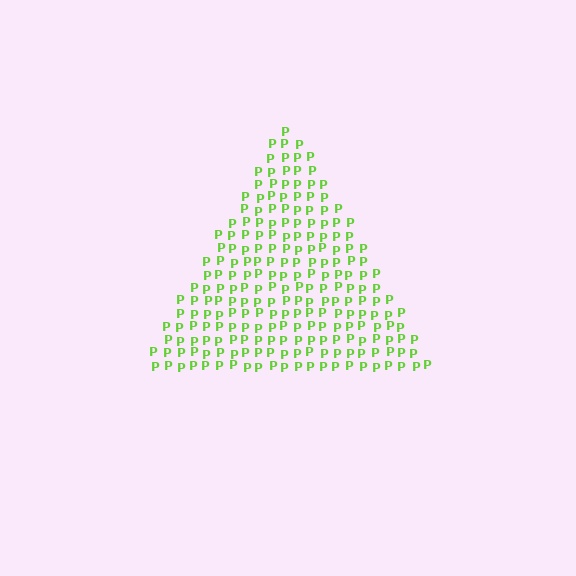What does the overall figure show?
The overall figure shows a triangle.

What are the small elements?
The small elements are letter P's.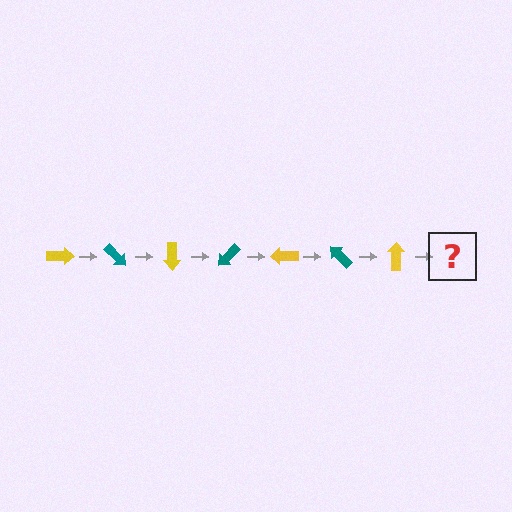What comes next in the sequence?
The next element should be a teal arrow, rotated 315 degrees from the start.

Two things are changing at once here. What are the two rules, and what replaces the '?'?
The two rules are that it rotates 45 degrees each step and the color cycles through yellow and teal. The '?' should be a teal arrow, rotated 315 degrees from the start.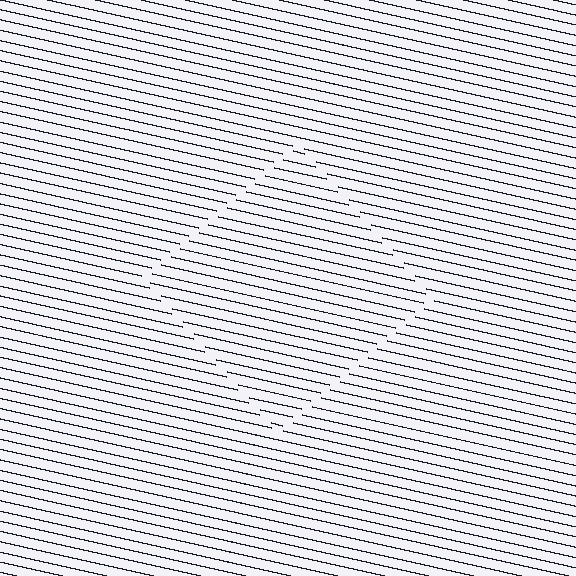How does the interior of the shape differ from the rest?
The interior of the shape contains the same grating, shifted by half a period — the contour is defined by the phase discontinuity where line-ends from the inner and outer gratings abut.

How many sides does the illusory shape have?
4 sides — the line-ends trace a square.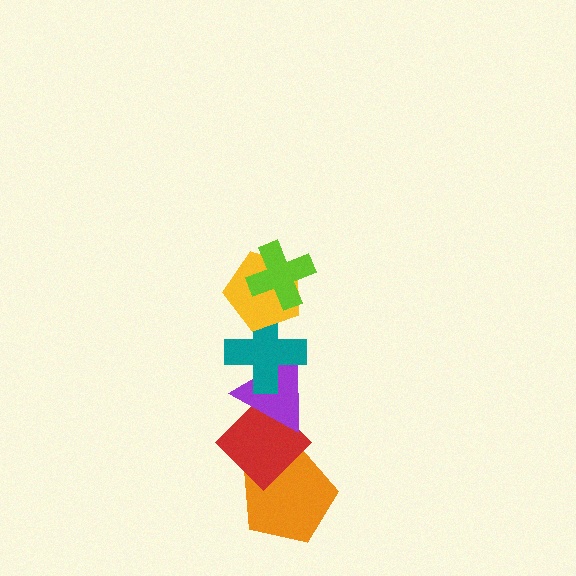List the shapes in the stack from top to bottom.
From top to bottom: the lime cross, the yellow pentagon, the teal cross, the purple triangle, the red diamond, the orange pentagon.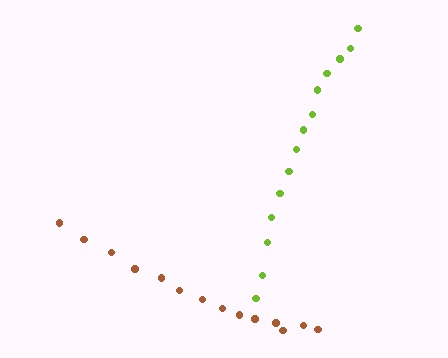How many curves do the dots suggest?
There are 2 distinct paths.